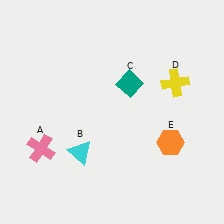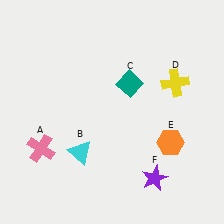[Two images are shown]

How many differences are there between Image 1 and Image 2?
There is 1 difference between the two images.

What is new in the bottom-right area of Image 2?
A purple star (F) was added in the bottom-right area of Image 2.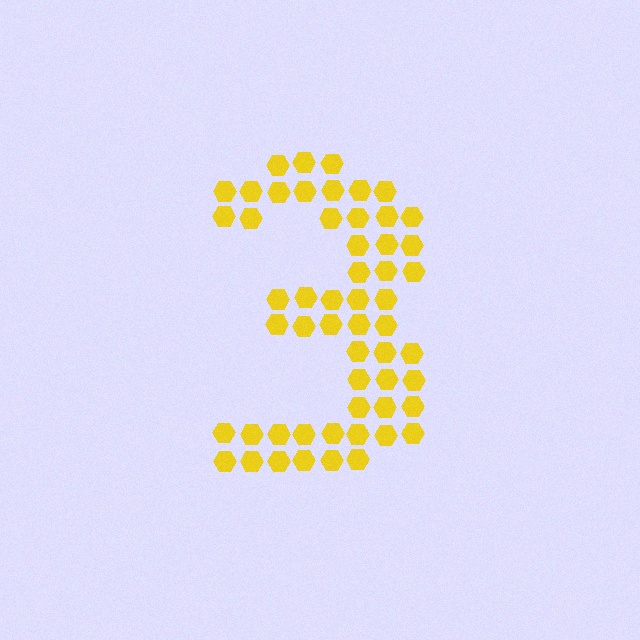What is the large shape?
The large shape is the digit 3.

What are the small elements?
The small elements are hexagons.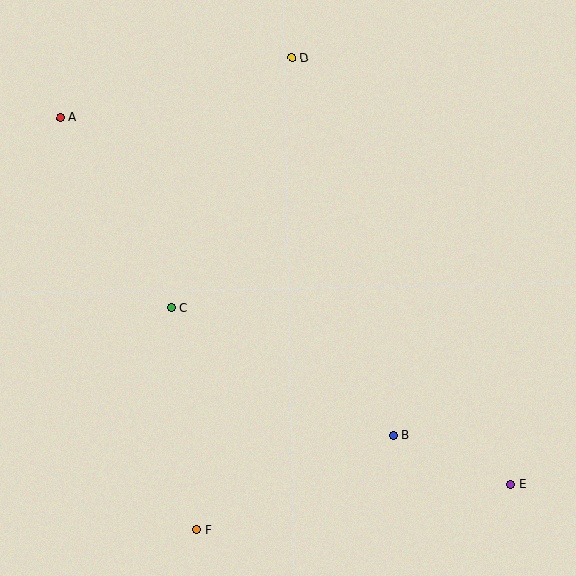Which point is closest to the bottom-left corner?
Point F is closest to the bottom-left corner.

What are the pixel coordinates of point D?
Point D is at (292, 58).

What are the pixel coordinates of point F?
Point F is at (197, 529).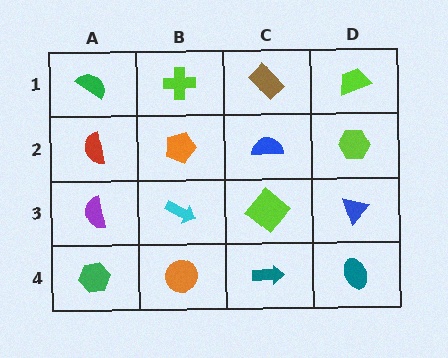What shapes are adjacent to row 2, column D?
A lime trapezoid (row 1, column D), a blue triangle (row 3, column D), a blue semicircle (row 2, column C).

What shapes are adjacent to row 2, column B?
A lime cross (row 1, column B), a cyan arrow (row 3, column B), a red semicircle (row 2, column A), a blue semicircle (row 2, column C).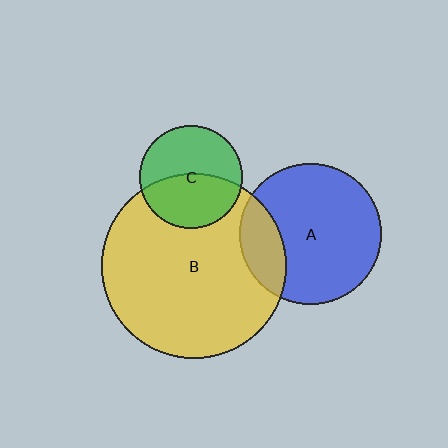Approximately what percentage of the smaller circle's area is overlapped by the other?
Approximately 20%.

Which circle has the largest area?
Circle B (yellow).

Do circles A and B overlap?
Yes.